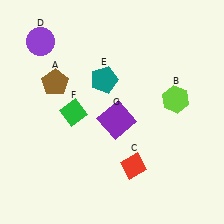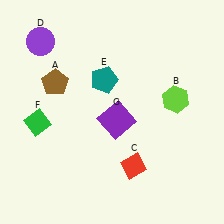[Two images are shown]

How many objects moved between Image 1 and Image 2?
1 object moved between the two images.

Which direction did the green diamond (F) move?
The green diamond (F) moved left.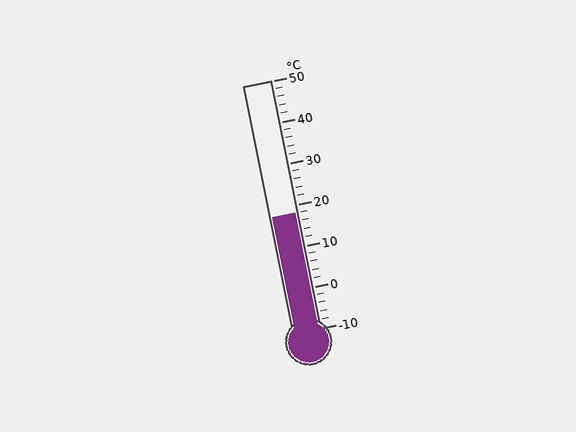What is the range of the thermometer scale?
The thermometer scale ranges from -10°C to 50°C.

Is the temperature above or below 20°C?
The temperature is below 20°C.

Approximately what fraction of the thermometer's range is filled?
The thermometer is filled to approximately 45% of its range.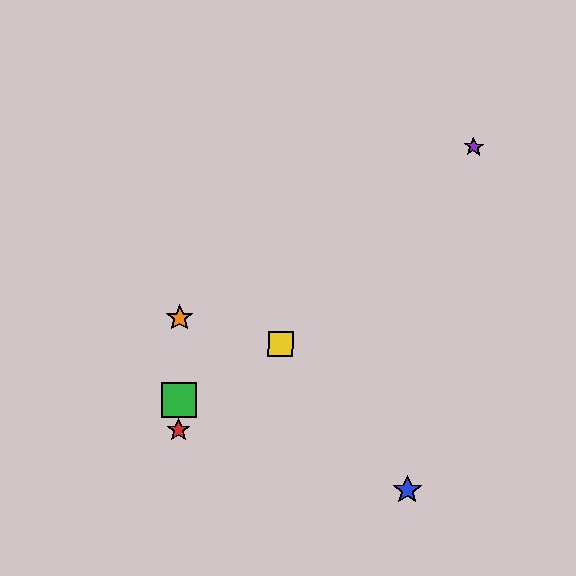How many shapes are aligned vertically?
3 shapes (the red star, the green square, the orange star) are aligned vertically.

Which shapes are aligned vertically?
The red star, the green square, the orange star are aligned vertically.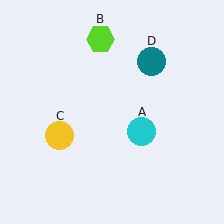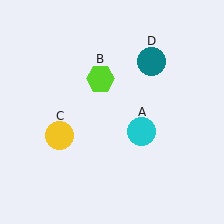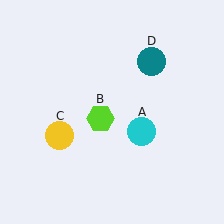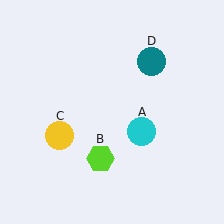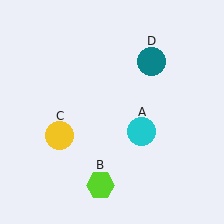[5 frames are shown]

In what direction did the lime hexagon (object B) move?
The lime hexagon (object B) moved down.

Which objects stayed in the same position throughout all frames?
Cyan circle (object A) and yellow circle (object C) and teal circle (object D) remained stationary.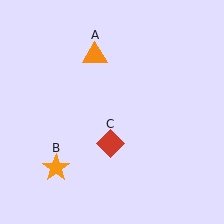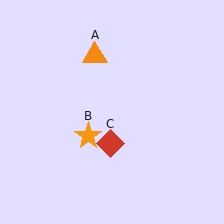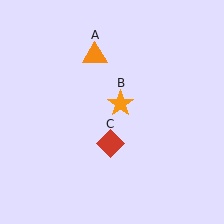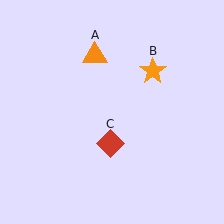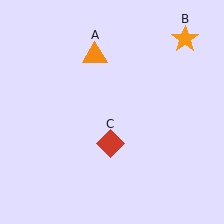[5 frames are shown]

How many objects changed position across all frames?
1 object changed position: orange star (object B).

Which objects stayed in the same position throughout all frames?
Orange triangle (object A) and red diamond (object C) remained stationary.